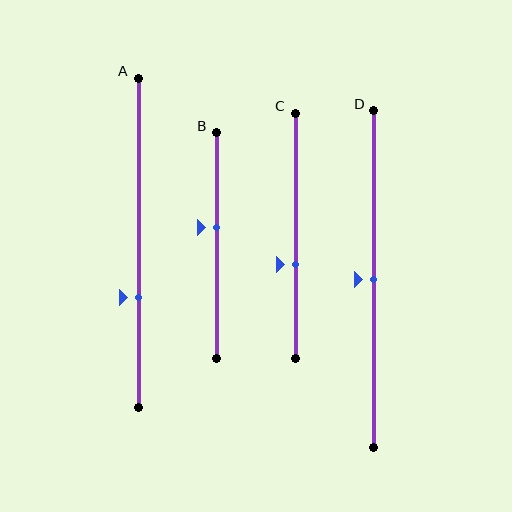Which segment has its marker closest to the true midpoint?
Segment D has its marker closest to the true midpoint.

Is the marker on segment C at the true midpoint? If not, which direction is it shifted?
No, the marker on segment C is shifted downward by about 12% of the segment length.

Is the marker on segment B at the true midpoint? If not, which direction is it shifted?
No, the marker on segment B is shifted upward by about 8% of the segment length.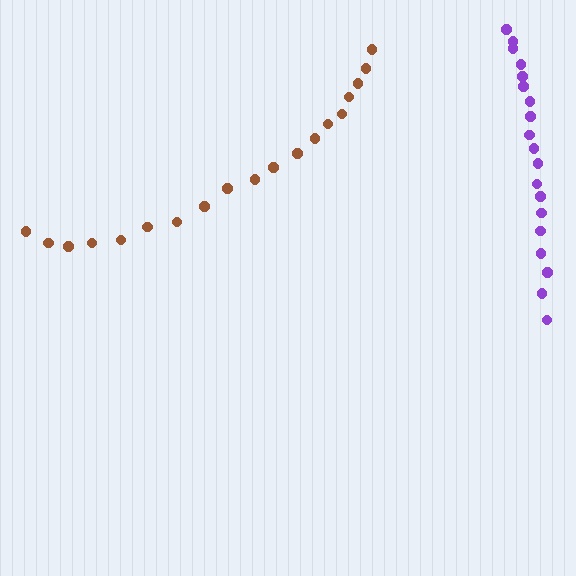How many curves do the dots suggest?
There are 2 distinct paths.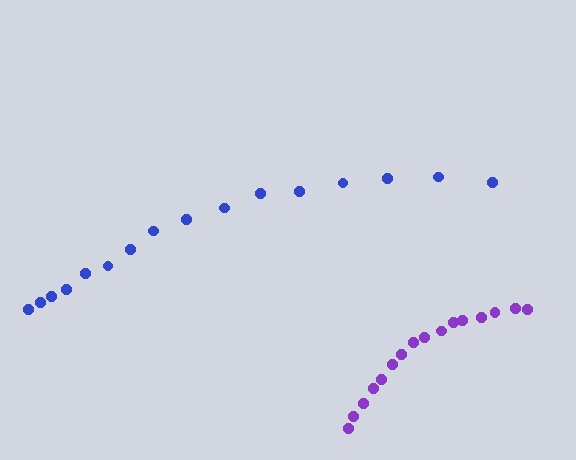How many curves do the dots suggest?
There are 2 distinct paths.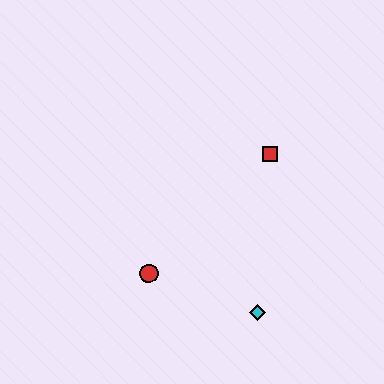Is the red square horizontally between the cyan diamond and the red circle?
No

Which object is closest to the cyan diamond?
The red circle is closest to the cyan diamond.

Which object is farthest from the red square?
The red circle is farthest from the red square.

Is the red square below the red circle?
No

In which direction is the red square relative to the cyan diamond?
The red square is above the cyan diamond.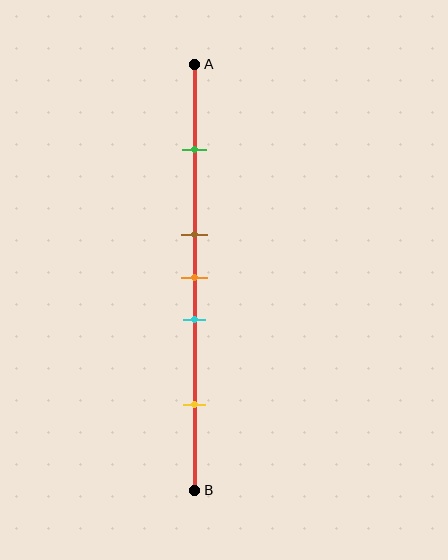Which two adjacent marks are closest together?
The brown and orange marks are the closest adjacent pair.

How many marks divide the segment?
There are 5 marks dividing the segment.